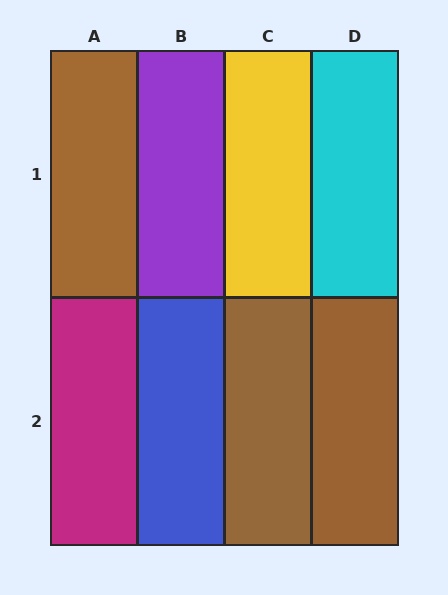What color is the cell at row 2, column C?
Brown.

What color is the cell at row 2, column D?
Brown.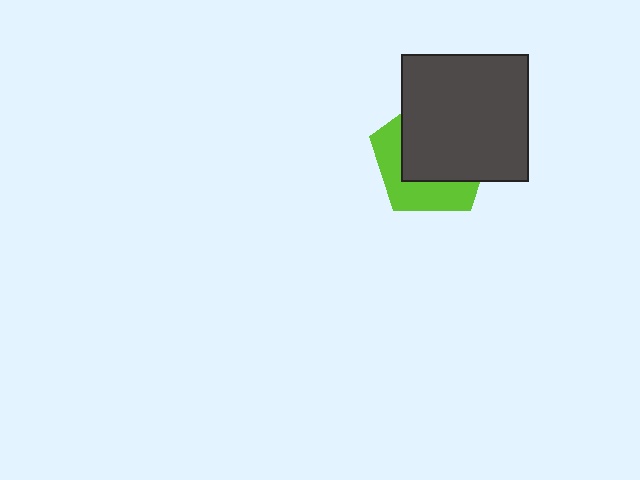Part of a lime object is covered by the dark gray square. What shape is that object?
It is a pentagon.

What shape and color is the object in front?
The object in front is a dark gray square.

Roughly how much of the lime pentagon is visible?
A small part of it is visible (roughly 39%).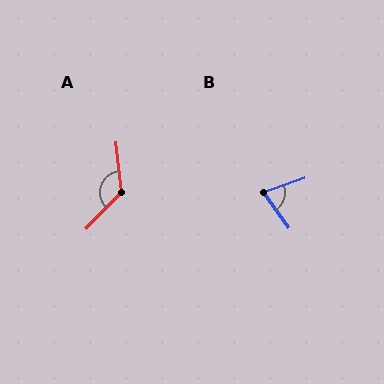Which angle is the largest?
A, at approximately 131 degrees.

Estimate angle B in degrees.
Approximately 73 degrees.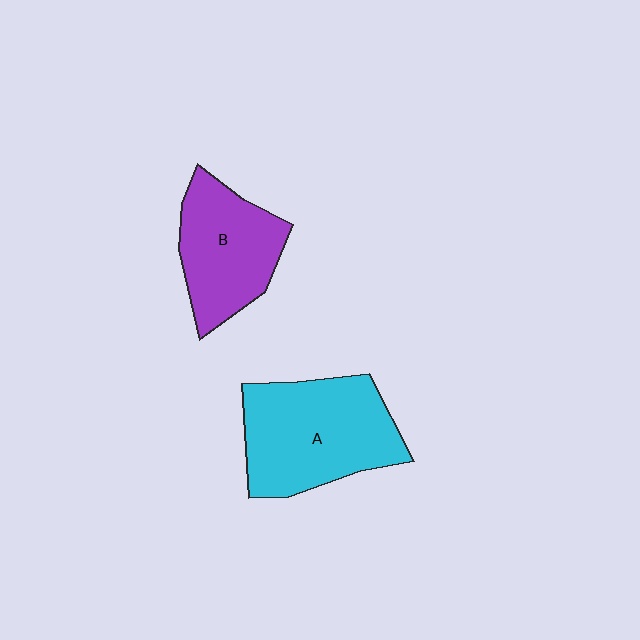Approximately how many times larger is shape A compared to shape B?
Approximately 1.3 times.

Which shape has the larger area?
Shape A (cyan).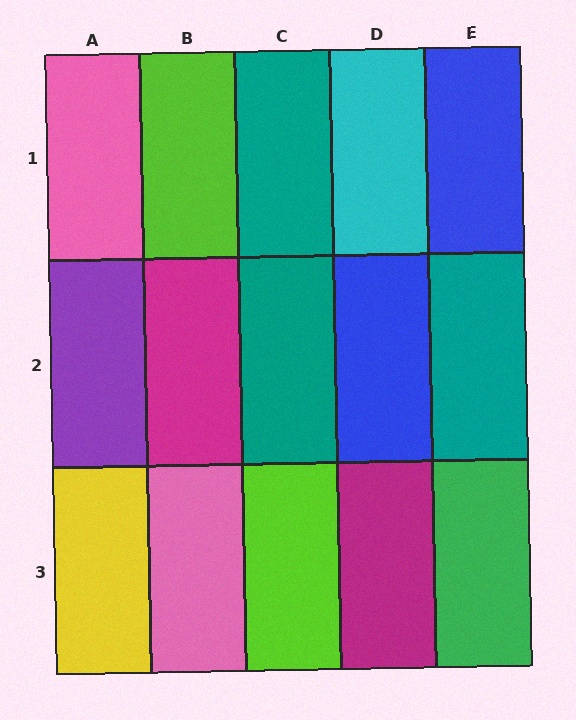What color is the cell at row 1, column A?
Pink.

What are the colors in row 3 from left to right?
Yellow, pink, lime, magenta, green.